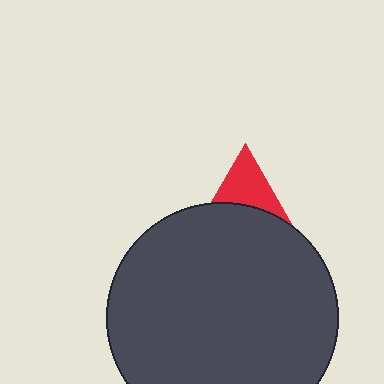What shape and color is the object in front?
The object in front is a dark gray circle.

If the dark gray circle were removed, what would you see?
You would see the complete red triangle.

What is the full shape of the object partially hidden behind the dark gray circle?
The partially hidden object is a red triangle.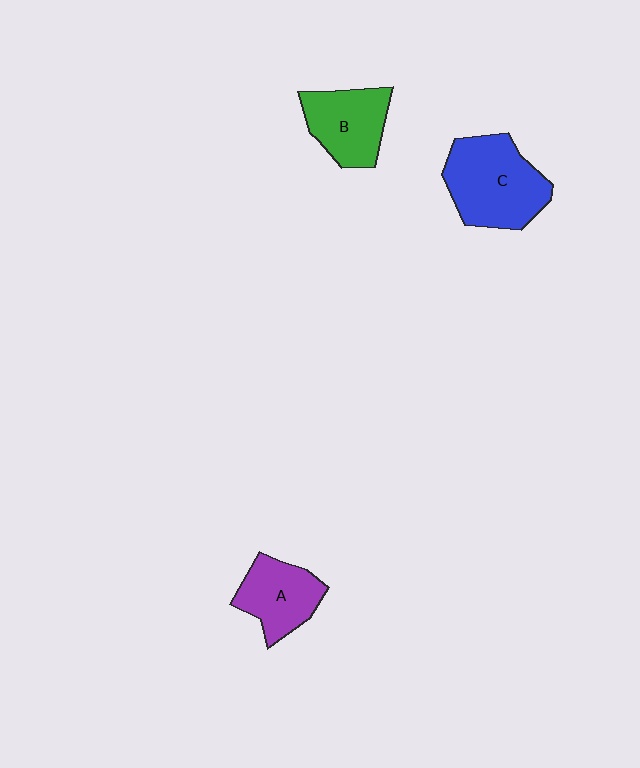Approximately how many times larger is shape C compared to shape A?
Approximately 1.5 times.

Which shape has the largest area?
Shape C (blue).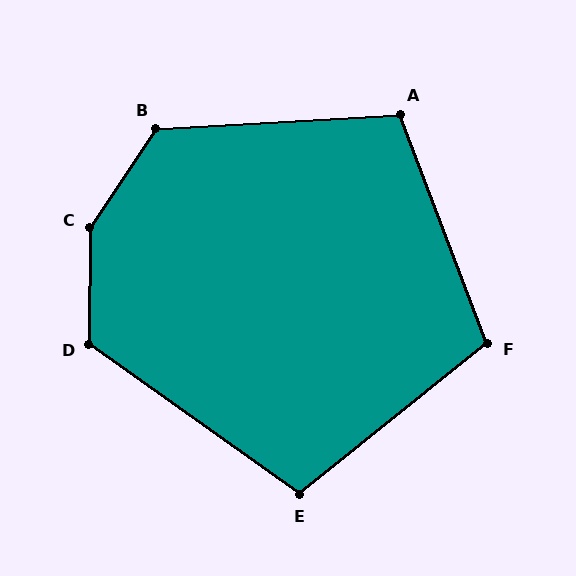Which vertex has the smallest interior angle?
E, at approximately 106 degrees.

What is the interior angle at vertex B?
Approximately 127 degrees (obtuse).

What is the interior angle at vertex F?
Approximately 108 degrees (obtuse).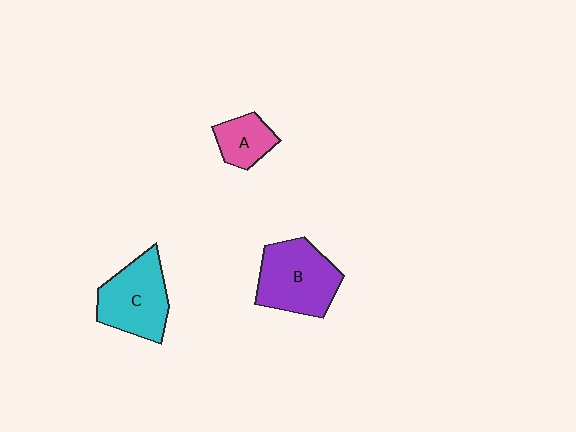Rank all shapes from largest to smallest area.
From largest to smallest: B (purple), C (cyan), A (pink).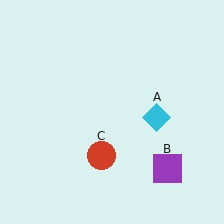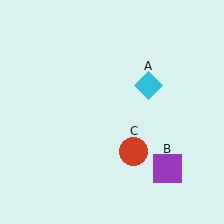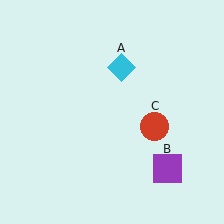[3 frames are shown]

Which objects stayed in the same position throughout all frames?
Purple square (object B) remained stationary.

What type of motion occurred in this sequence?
The cyan diamond (object A), red circle (object C) rotated counterclockwise around the center of the scene.